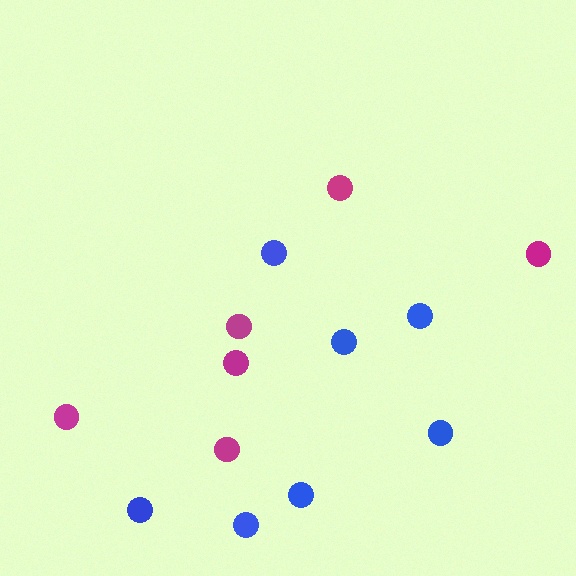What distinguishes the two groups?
There are 2 groups: one group of blue circles (7) and one group of magenta circles (6).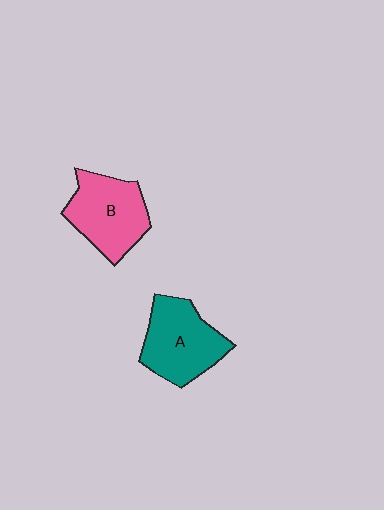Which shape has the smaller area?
Shape B (pink).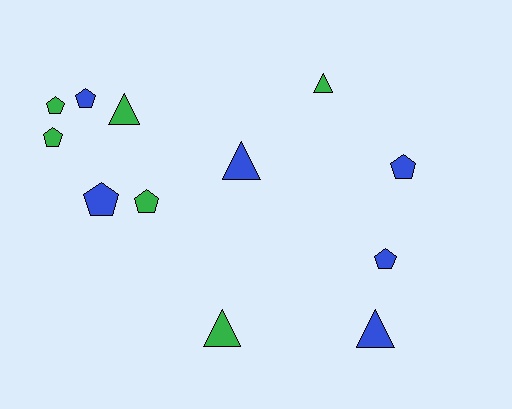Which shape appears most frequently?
Pentagon, with 7 objects.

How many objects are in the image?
There are 12 objects.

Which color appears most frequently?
Blue, with 6 objects.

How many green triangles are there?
There are 3 green triangles.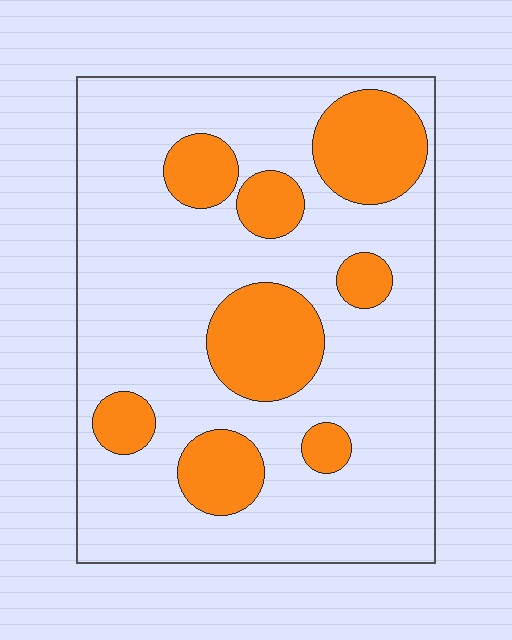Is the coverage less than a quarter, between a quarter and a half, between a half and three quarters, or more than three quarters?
Less than a quarter.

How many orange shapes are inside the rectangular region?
8.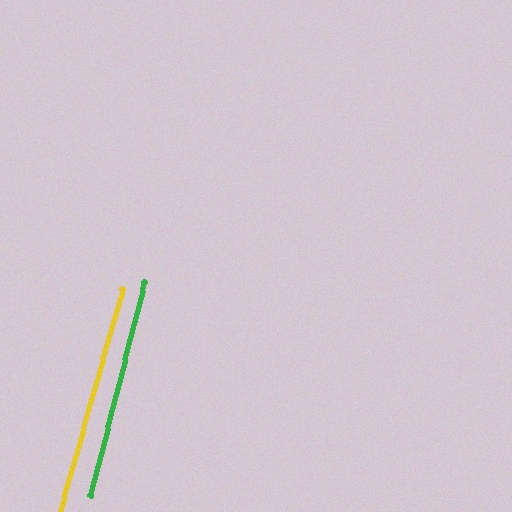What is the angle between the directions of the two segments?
Approximately 1 degree.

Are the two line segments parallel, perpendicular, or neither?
Parallel — their directions differ by only 1.3°.